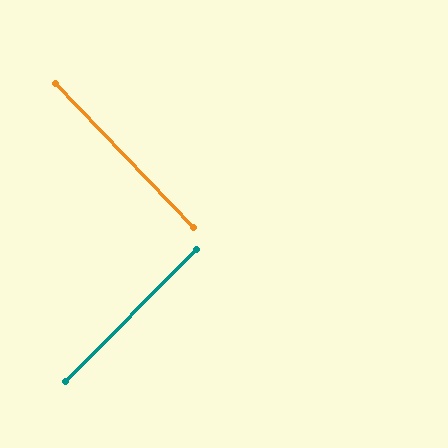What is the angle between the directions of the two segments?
Approximately 89 degrees.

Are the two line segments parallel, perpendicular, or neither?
Perpendicular — they meet at approximately 89°.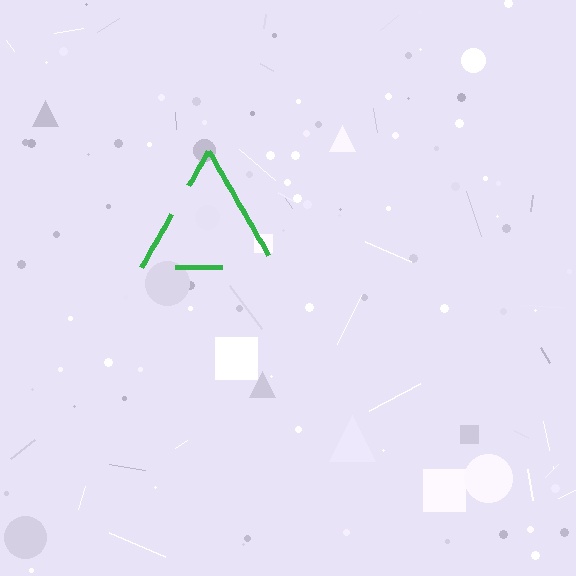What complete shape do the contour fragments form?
The contour fragments form a triangle.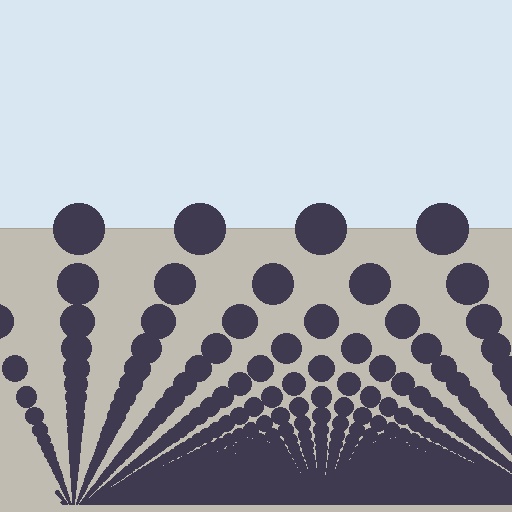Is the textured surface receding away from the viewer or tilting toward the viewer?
The surface appears to tilt toward the viewer. Texture elements get larger and sparser toward the top.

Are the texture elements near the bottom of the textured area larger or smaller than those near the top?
Smaller. The gradient is inverted — elements near the bottom are smaller and denser.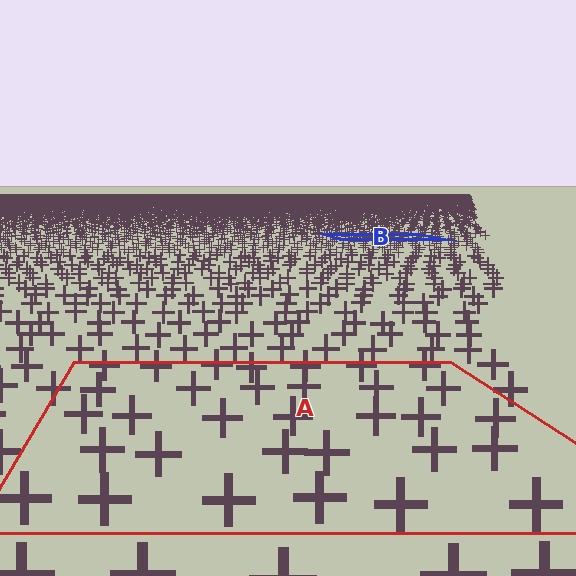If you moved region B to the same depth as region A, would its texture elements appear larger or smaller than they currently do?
They would appear larger. At a closer depth, the same texture elements are projected at a bigger on-screen size.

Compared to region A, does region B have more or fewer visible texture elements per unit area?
Region B has more texture elements per unit area — they are packed more densely because it is farther away.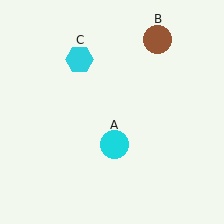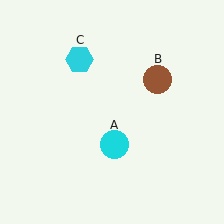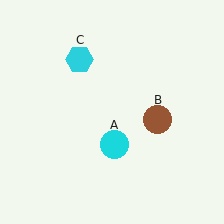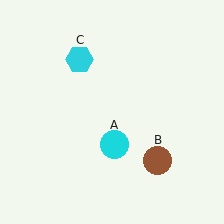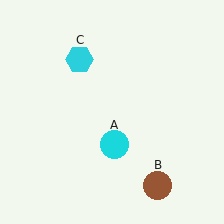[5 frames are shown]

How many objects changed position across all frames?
1 object changed position: brown circle (object B).